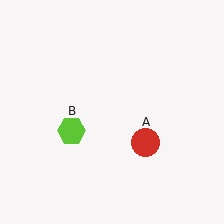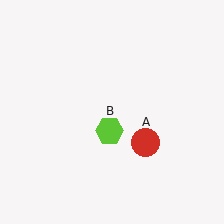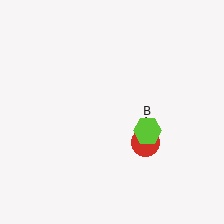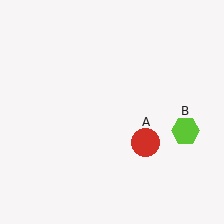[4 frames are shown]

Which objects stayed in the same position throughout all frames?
Red circle (object A) remained stationary.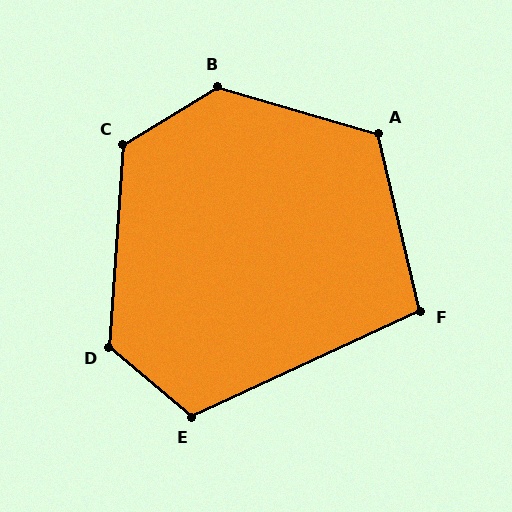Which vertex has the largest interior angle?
B, at approximately 132 degrees.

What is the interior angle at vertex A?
Approximately 119 degrees (obtuse).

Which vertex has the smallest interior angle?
F, at approximately 102 degrees.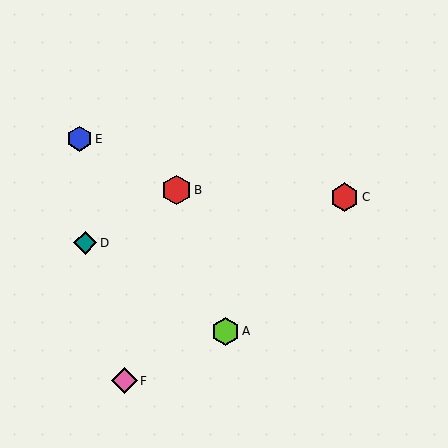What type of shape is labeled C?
Shape C is a red hexagon.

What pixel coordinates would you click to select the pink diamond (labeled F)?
Click at (124, 381) to select the pink diamond F.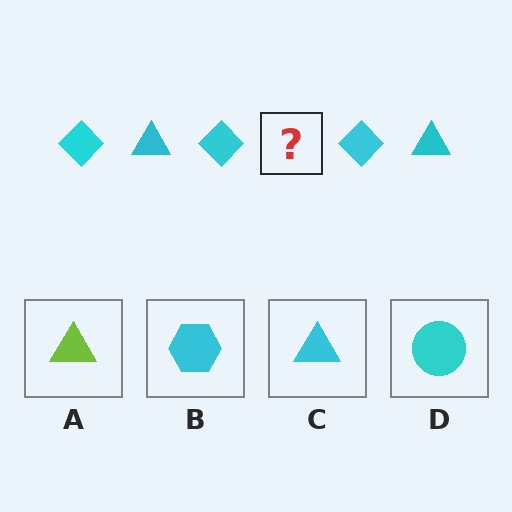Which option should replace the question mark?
Option C.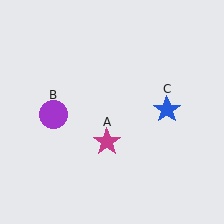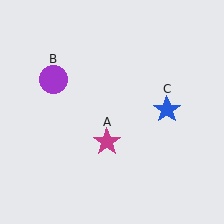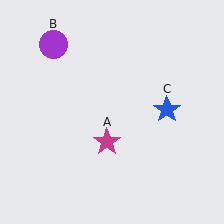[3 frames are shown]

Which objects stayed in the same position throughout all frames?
Magenta star (object A) and blue star (object C) remained stationary.